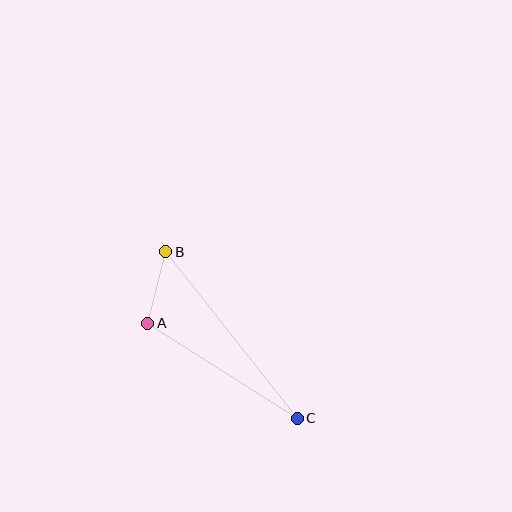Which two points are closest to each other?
Points A and B are closest to each other.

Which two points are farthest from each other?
Points B and C are farthest from each other.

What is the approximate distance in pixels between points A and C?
The distance between A and C is approximately 177 pixels.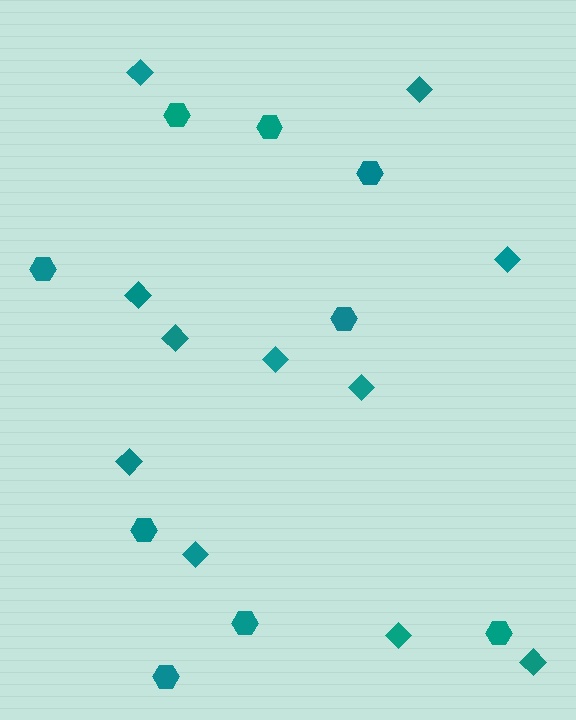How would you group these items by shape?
There are 2 groups: one group of diamonds (11) and one group of hexagons (9).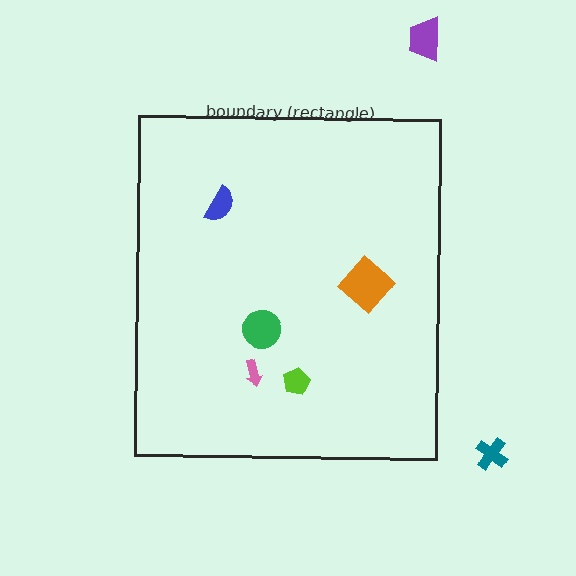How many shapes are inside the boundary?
5 inside, 2 outside.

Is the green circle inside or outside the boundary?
Inside.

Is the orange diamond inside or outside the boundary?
Inside.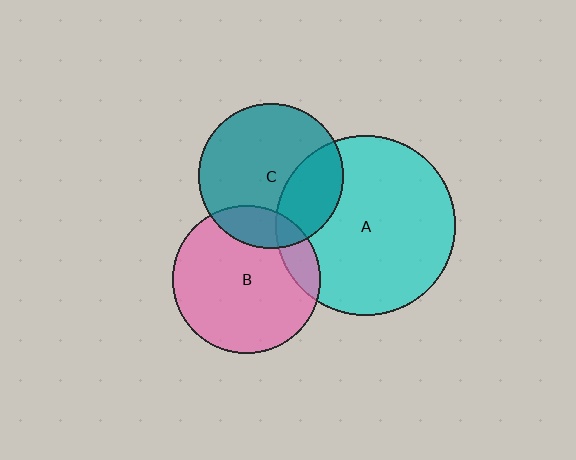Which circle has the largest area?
Circle A (cyan).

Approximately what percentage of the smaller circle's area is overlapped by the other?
Approximately 30%.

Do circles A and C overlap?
Yes.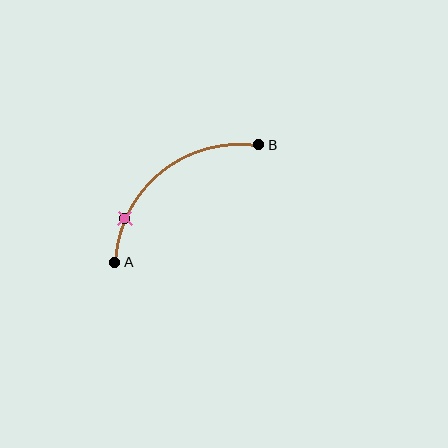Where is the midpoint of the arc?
The arc midpoint is the point on the curve farthest from the straight line joining A and B. It sits above and to the left of that line.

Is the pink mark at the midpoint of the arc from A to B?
No. The pink mark lies on the arc but is closer to endpoint A. The arc midpoint would be at the point on the curve equidistant along the arc from both A and B.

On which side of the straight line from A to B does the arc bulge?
The arc bulges above and to the left of the straight line connecting A and B.